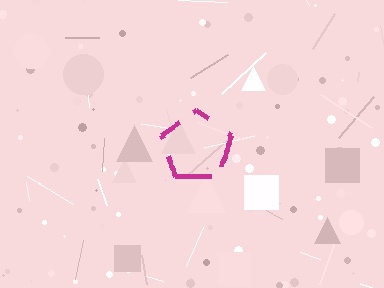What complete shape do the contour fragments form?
The contour fragments form a pentagon.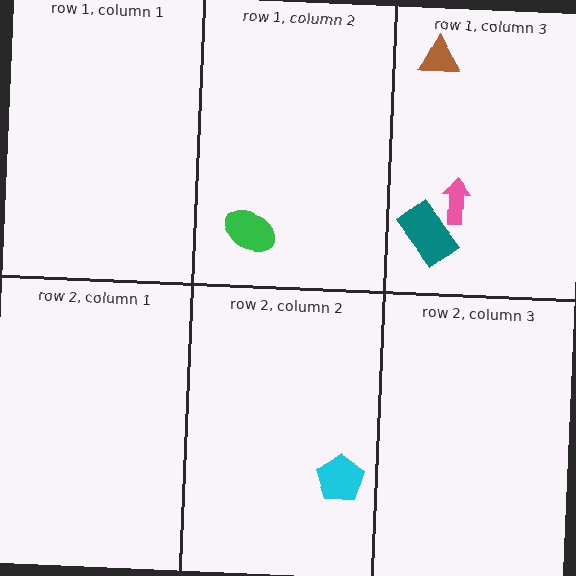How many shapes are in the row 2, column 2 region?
1.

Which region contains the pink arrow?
The row 1, column 3 region.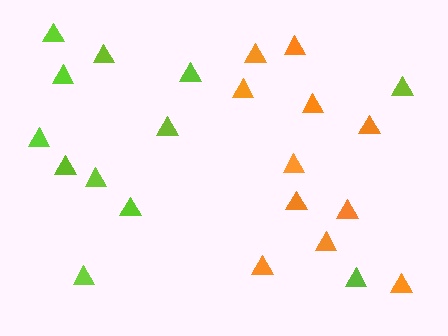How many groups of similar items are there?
There are 2 groups: one group of orange triangles (11) and one group of lime triangles (12).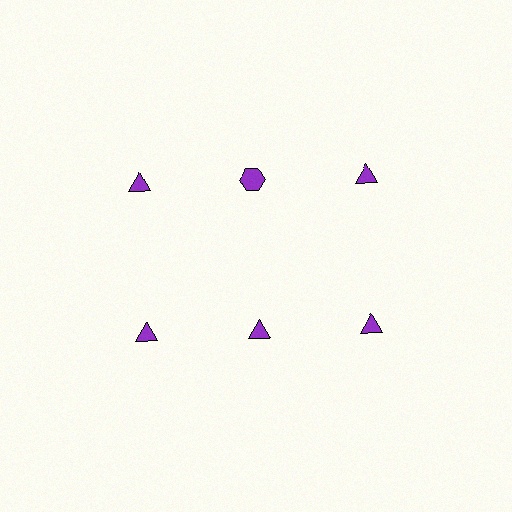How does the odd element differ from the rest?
It has a different shape: hexagon instead of triangle.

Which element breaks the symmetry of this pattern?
The purple hexagon in the top row, second from left column breaks the symmetry. All other shapes are purple triangles.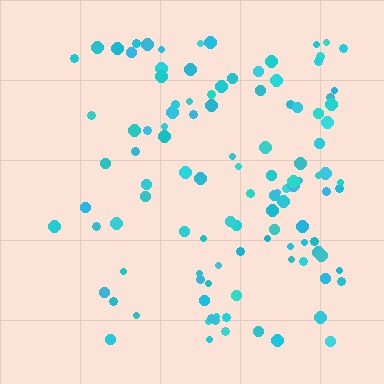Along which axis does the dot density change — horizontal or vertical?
Horizontal.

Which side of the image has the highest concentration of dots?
The right.